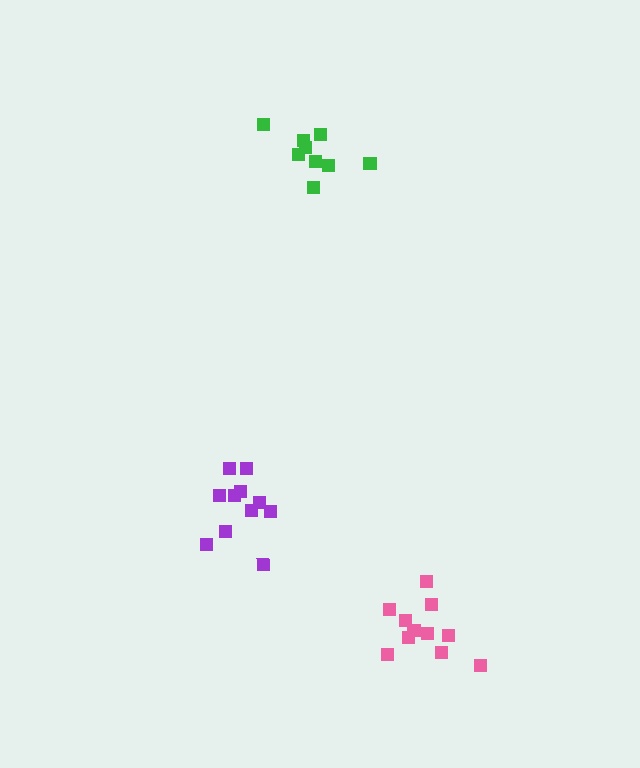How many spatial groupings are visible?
There are 3 spatial groupings.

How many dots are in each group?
Group 1: 9 dots, Group 2: 11 dots, Group 3: 11 dots (31 total).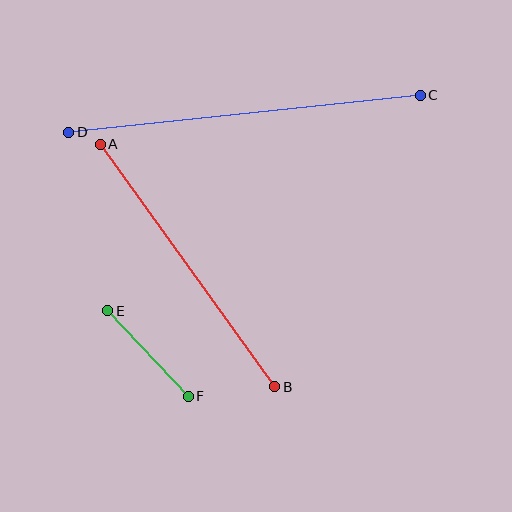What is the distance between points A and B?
The distance is approximately 299 pixels.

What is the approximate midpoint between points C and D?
The midpoint is at approximately (245, 114) pixels.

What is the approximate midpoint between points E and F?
The midpoint is at approximately (148, 353) pixels.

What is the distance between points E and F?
The distance is approximately 117 pixels.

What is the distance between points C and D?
The distance is approximately 353 pixels.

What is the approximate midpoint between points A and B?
The midpoint is at approximately (188, 265) pixels.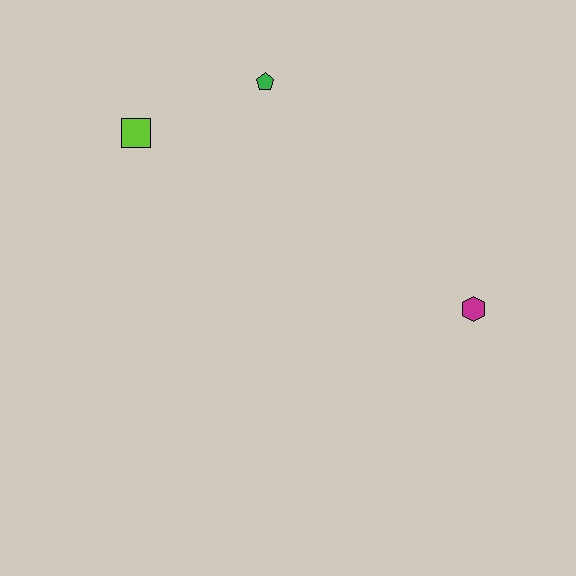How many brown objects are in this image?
There are no brown objects.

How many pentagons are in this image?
There is 1 pentagon.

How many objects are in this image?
There are 3 objects.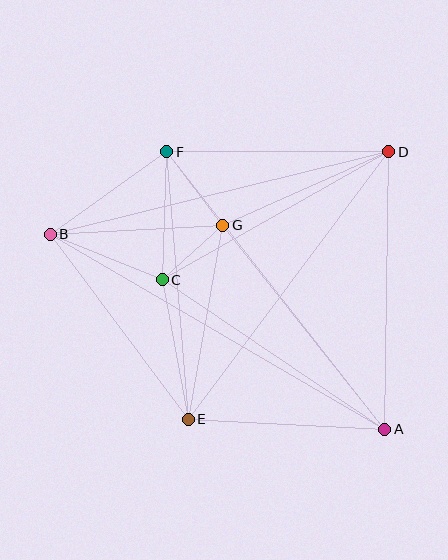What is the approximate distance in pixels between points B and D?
The distance between B and D is approximately 348 pixels.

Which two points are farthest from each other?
Points A and B are farthest from each other.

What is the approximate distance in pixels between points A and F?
The distance between A and F is approximately 353 pixels.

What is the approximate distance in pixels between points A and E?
The distance between A and E is approximately 197 pixels.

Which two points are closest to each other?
Points C and G are closest to each other.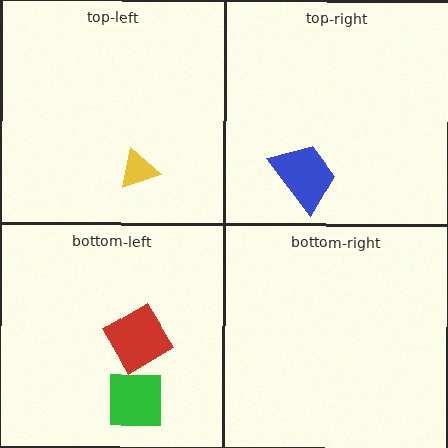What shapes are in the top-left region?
The yellow triangle.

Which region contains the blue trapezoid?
The top-right region.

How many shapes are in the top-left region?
1.